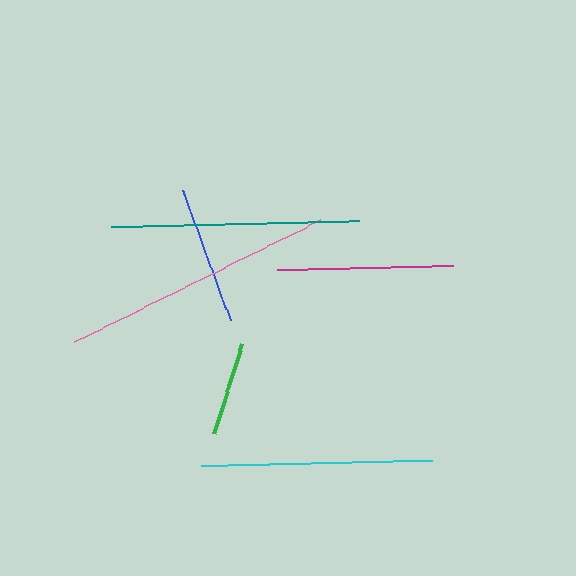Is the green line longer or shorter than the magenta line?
The magenta line is longer than the green line.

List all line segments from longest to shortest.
From longest to shortest: pink, teal, cyan, magenta, blue, green.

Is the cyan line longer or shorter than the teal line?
The teal line is longer than the cyan line.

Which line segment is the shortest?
The green line is the shortest at approximately 94 pixels.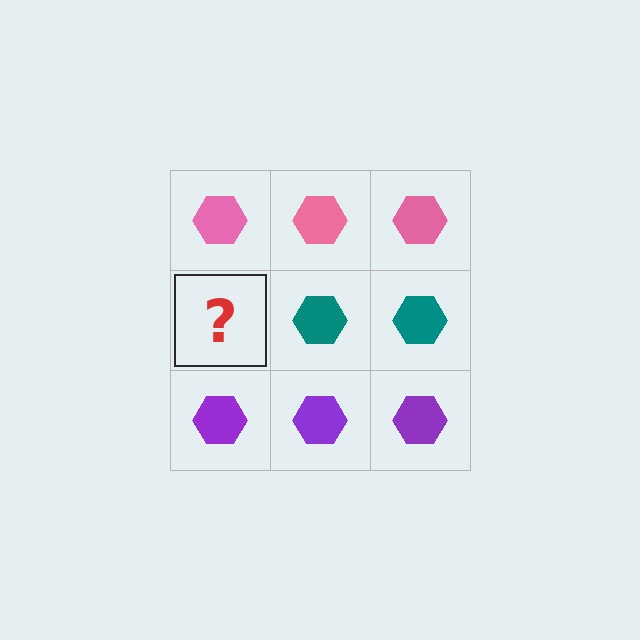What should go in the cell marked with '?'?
The missing cell should contain a teal hexagon.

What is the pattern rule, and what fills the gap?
The rule is that each row has a consistent color. The gap should be filled with a teal hexagon.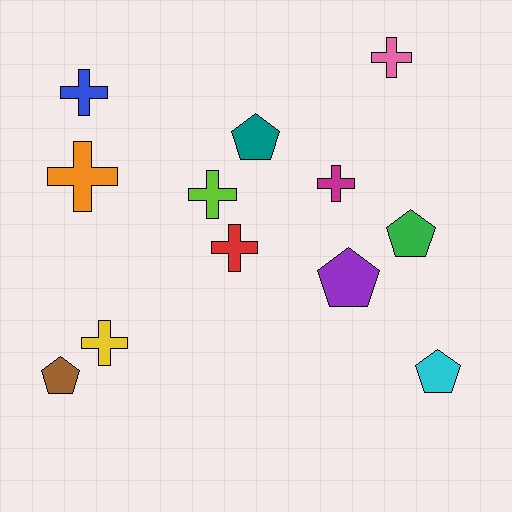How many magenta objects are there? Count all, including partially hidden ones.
There is 1 magenta object.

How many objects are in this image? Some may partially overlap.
There are 12 objects.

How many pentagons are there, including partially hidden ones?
There are 5 pentagons.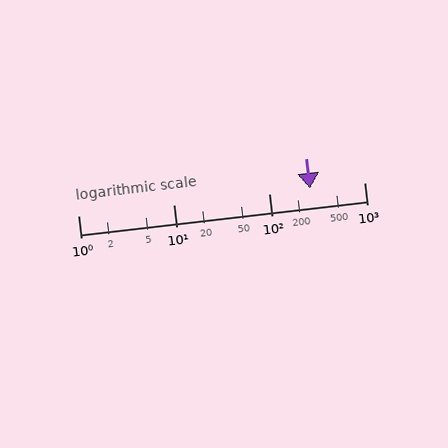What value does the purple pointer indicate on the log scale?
The pointer indicates approximately 270.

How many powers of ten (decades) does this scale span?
The scale spans 3 decades, from 1 to 1000.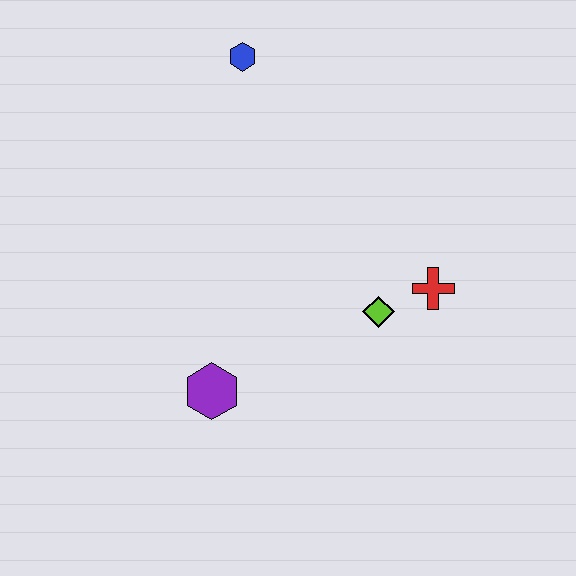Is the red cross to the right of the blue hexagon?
Yes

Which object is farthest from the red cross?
The blue hexagon is farthest from the red cross.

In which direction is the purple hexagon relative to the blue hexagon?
The purple hexagon is below the blue hexagon.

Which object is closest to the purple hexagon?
The lime diamond is closest to the purple hexagon.